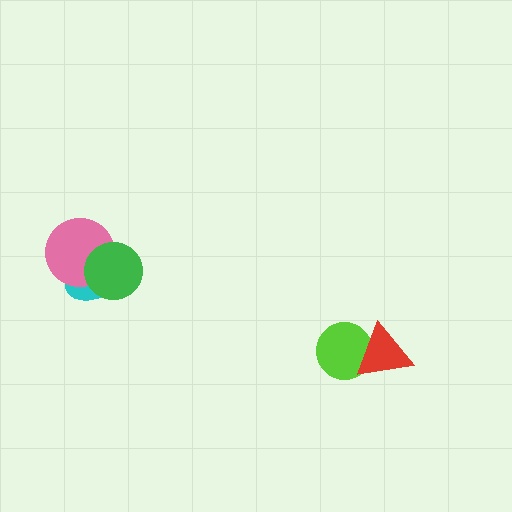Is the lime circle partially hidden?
Yes, it is partially covered by another shape.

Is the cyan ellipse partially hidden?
Yes, it is partially covered by another shape.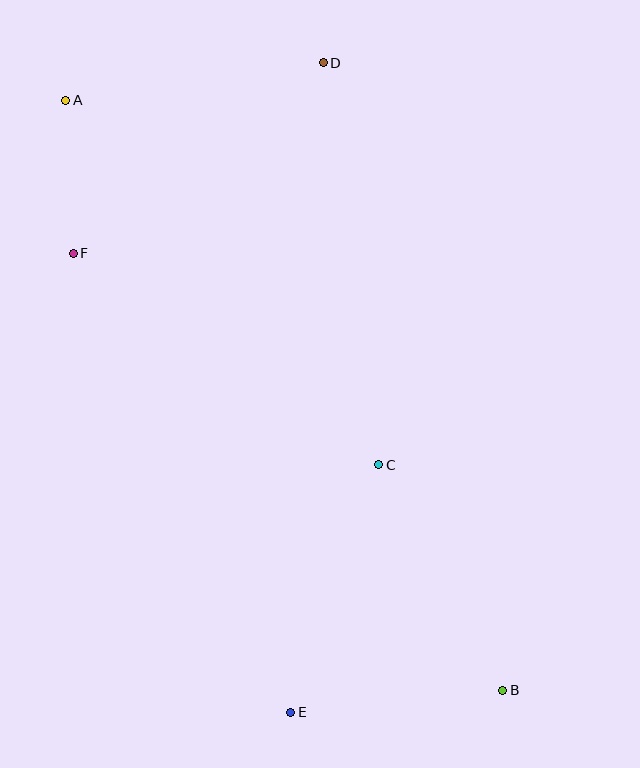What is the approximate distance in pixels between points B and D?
The distance between B and D is approximately 653 pixels.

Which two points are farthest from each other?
Points A and B are farthest from each other.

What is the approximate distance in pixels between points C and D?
The distance between C and D is approximately 406 pixels.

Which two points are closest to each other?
Points A and F are closest to each other.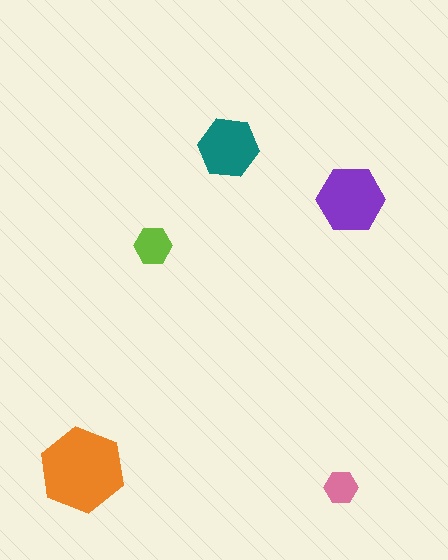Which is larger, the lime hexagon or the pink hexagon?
The lime one.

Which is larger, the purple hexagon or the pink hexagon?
The purple one.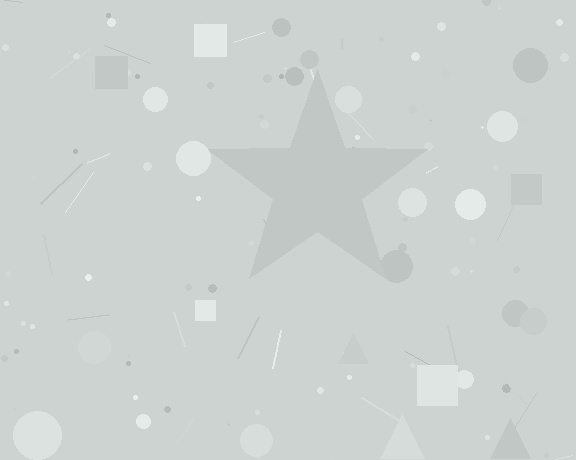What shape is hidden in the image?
A star is hidden in the image.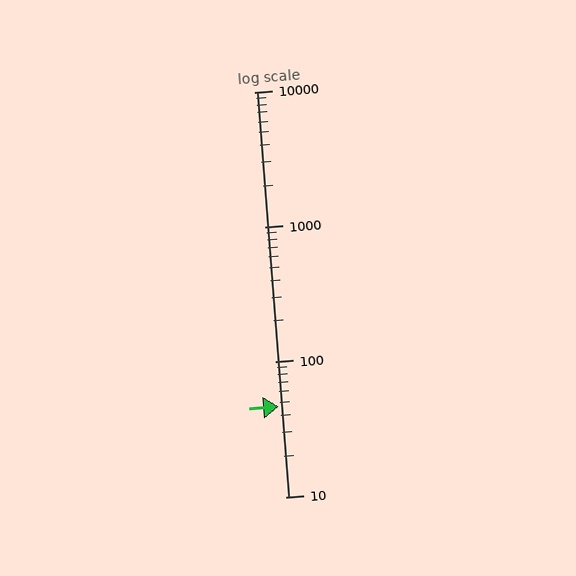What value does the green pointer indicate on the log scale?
The pointer indicates approximately 47.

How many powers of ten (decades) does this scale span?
The scale spans 3 decades, from 10 to 10000.